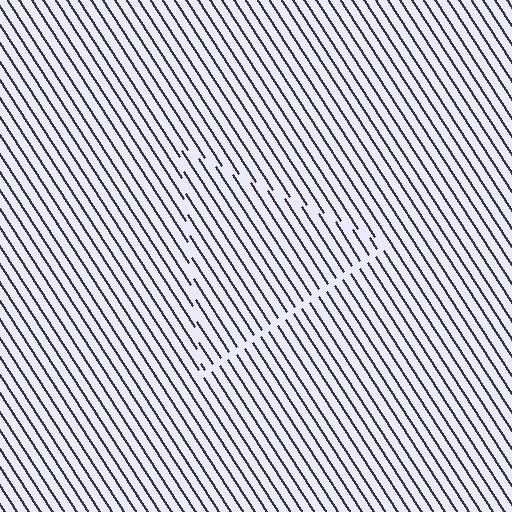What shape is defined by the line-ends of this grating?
An illusory triangle. The interior of the shape contains the same grating, shifted by half a period — the contour is defined by the phase discontinuity where line-ends from the inner and outer gratings abut.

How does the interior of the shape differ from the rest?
The interior of the shape contains the same grating, shifted by half a period — the contour is defined by the phase discontinuity where line-ends from the inner and outer gratings abut.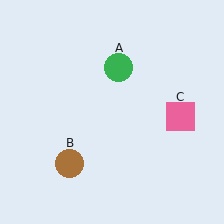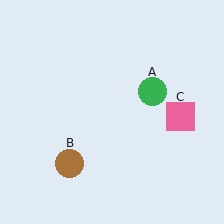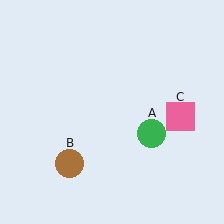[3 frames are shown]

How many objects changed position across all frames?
1 object changed position: green circle (object A).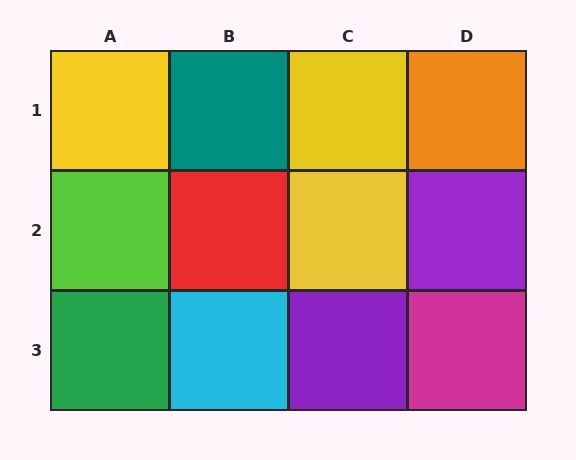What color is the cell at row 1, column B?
Teal.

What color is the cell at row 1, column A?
Yellow.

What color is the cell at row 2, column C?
Yellow.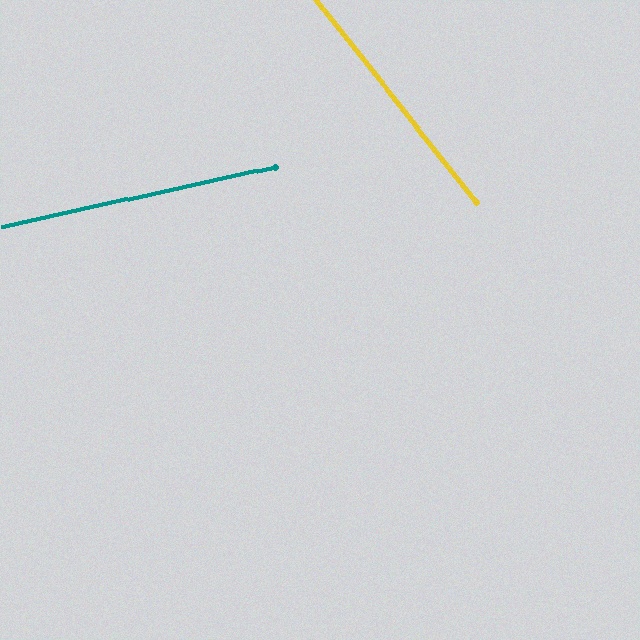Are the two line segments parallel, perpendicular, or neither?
Neither parallel nor perpendicular — they differ by about 64°.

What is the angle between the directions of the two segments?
Approximately 64 degrees.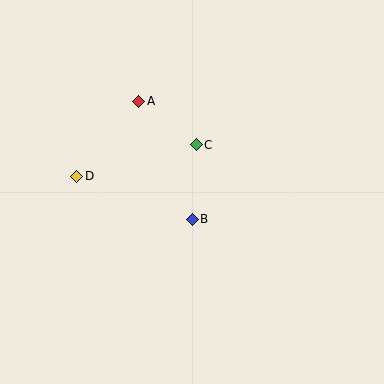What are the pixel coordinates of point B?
Point B is at (192, 219).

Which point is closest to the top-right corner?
Point C is closest to the top-right corner.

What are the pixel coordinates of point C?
Point C is at (196, 145).